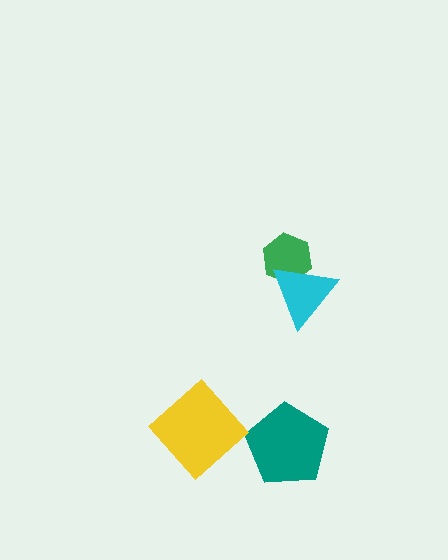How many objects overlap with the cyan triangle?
1 object overlaps with the cyan triangle.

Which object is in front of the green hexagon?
The cyan triangle is in front of the green hexagon.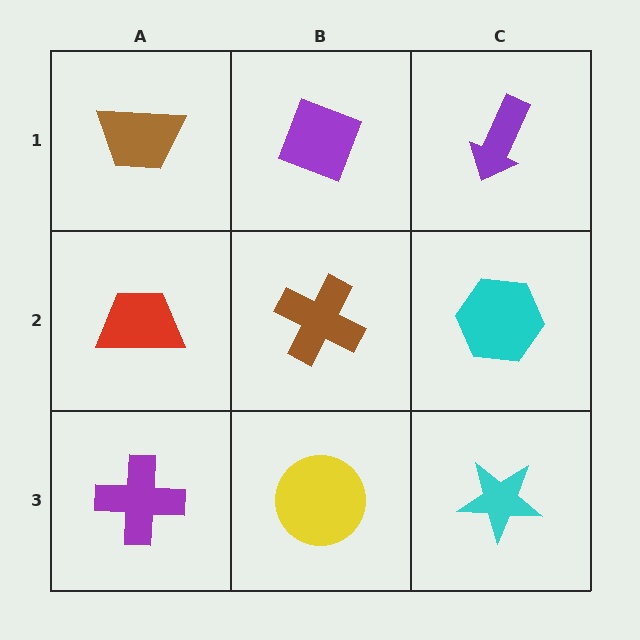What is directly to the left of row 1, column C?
A purple diamond.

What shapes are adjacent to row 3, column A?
A red trapezoid (row 2, column A), a yellow circle (row 3, column B).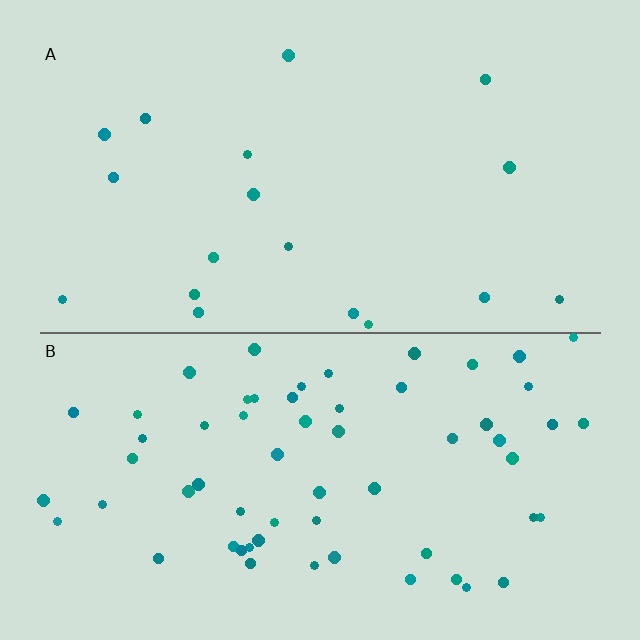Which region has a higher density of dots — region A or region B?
B (the bottom).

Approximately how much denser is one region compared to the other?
Approximately 3.5× — region B over region A.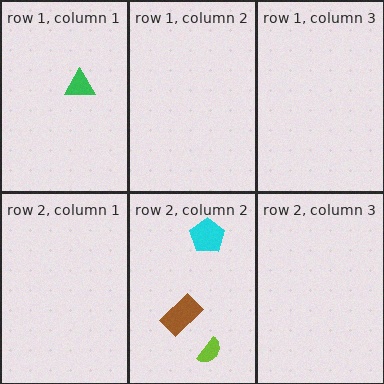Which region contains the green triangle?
The row 1, column 1 region.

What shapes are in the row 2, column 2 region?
The cyan pentagon, the brown rectangle, the lime semicircle.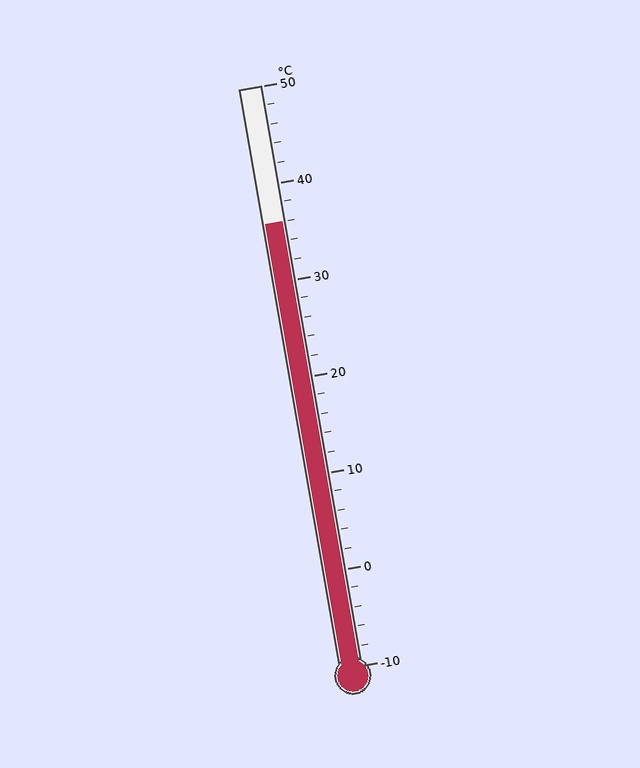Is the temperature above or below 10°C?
The temperature is above 10°C.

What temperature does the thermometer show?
The thermometer shows approximately 36°C.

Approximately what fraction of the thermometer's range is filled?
The thermometer is filled to approximately 75% of its range.